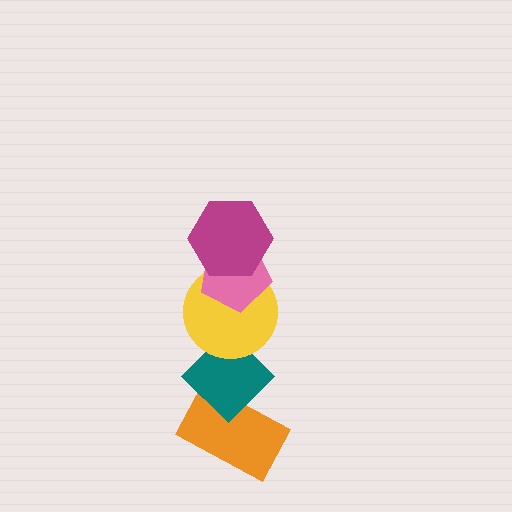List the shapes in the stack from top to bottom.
From top to bottom: the magenta hexagon, the pink pentagon, the yellow circle, the teal diamond, the orange rectangle.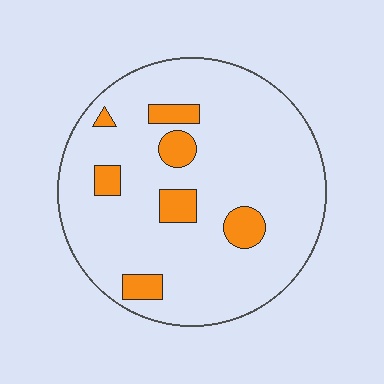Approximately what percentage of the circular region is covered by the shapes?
Approximately 10%.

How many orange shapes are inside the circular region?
7.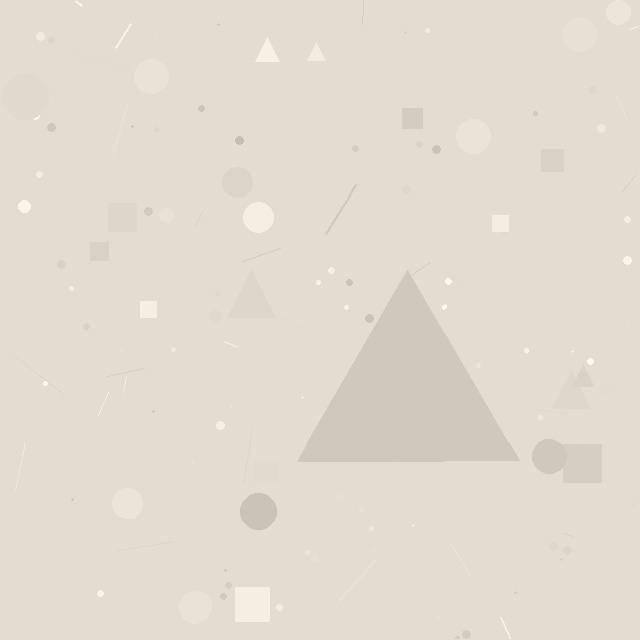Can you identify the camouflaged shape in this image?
The camouflaged shape is a triangle.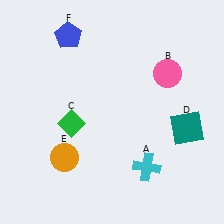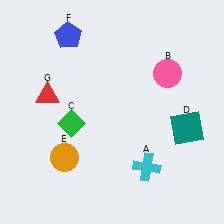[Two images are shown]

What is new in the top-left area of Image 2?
A red triangle (G) was added in the top-left area of Image 2.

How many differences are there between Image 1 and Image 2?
There is 1 difference between the two images.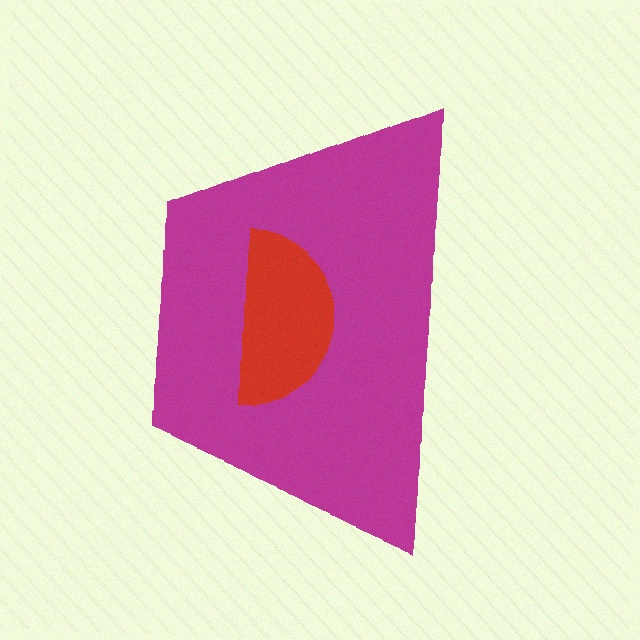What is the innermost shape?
The red semicircle.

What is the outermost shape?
The magenta trapezoid.